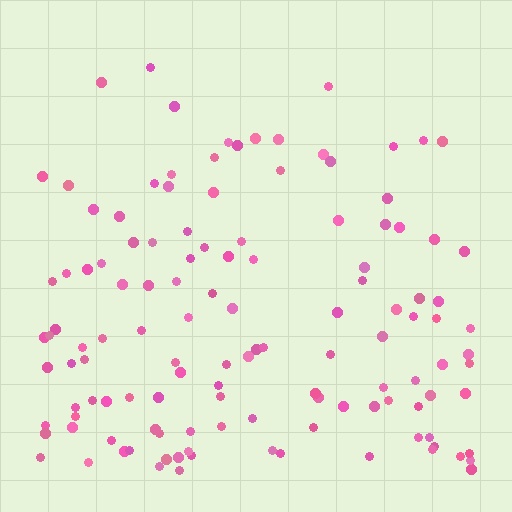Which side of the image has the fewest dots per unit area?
The top.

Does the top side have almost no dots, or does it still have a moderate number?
Still a moderate number, just noticeably fewer than the bottom.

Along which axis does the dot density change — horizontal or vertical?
Vertical.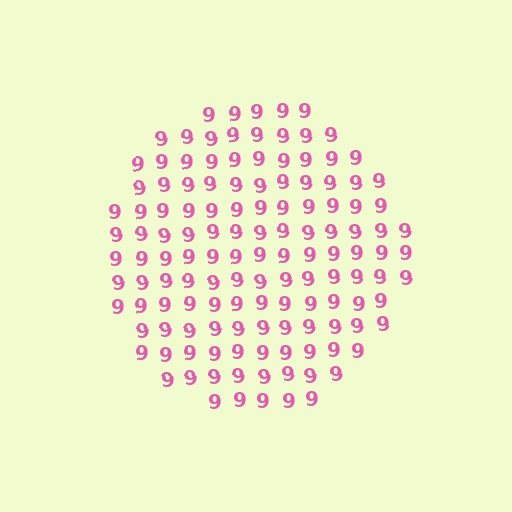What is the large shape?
The large shape is a circle.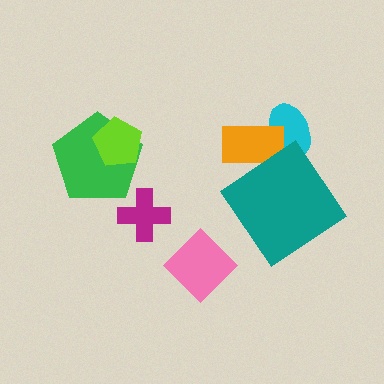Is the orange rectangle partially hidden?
Yes, it is partially covered by another shape.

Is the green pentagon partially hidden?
Yes, it is partially covered by another shape.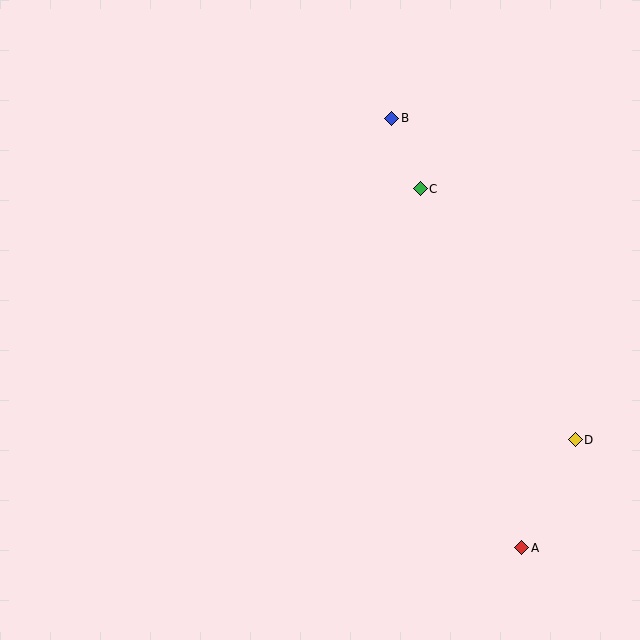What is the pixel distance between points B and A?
The distance between B and A is 449 pixels.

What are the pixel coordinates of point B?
Point B is at (392, 118).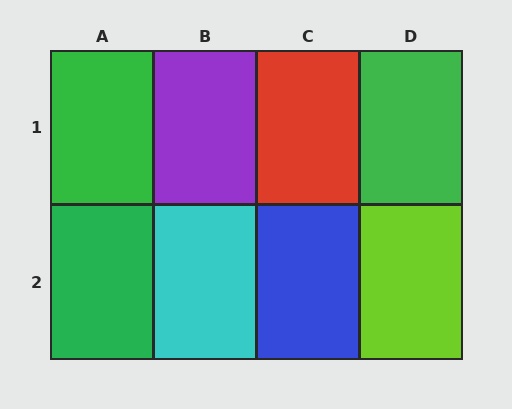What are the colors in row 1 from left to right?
Green, purple, red, green.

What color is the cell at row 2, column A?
Green.